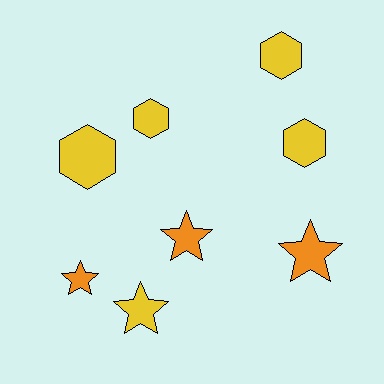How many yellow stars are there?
There is 1 yellow star.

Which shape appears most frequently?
Hexagon, with 4 objects.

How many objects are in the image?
There are 8 objects.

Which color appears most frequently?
Yellow, with 5 objects.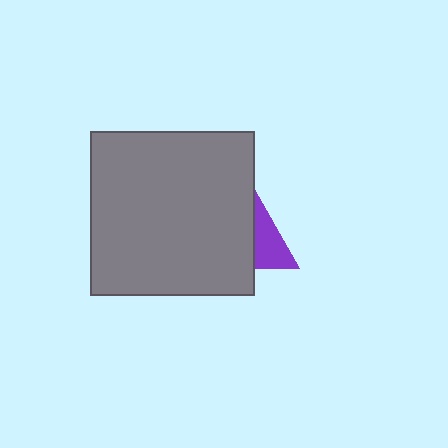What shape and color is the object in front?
The object in front is a gray square.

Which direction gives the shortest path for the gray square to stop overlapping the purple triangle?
Moving left gives the shortest separation.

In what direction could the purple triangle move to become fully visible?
The purple triangle could move right. That would shift it out from behind the gray square entirely.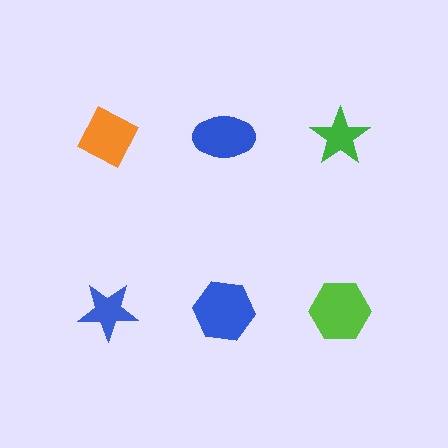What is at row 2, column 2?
A blue hexagon.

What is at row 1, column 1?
An orange diamond.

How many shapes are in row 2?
3 shapes.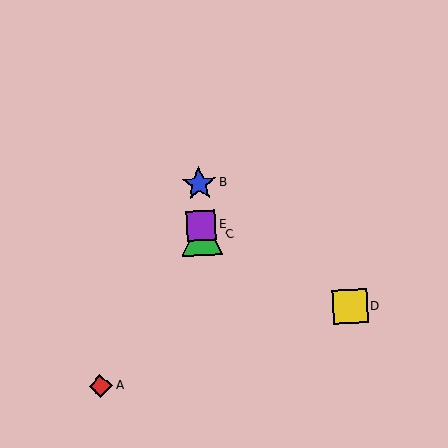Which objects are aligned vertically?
Objects B, C, E are aligned vertically.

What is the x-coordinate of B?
Object B is at x≈199.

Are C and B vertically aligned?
Yes, both are at x≈202.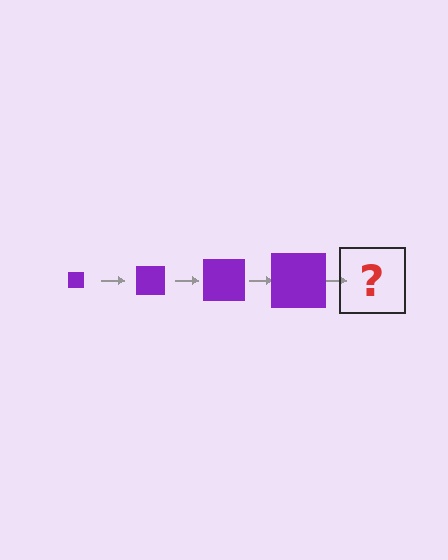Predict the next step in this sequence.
The next step is a purple square, larger than the previous one.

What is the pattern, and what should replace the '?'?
The pattern is that the square gets progressively larger each step. The '?' should be a purple square, larger than the previous one.